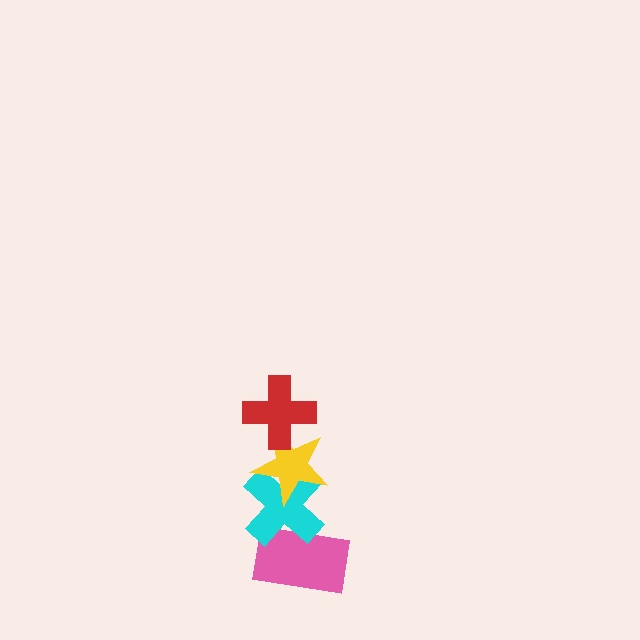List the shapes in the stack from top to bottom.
From top to bottom: the red cross, the yellow star, the cyan cross, the pink rectangle.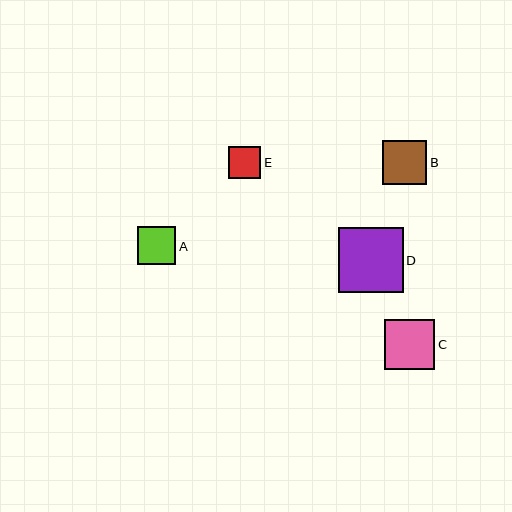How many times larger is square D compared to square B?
Square D is approximately 1.5 times the size of square B.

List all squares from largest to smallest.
From largest to smallest: D, C, B, A, E.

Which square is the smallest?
Square E is the smallest with a size of approximately 32 pixels.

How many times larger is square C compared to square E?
Square C is approximately 1.6 times the size of square E.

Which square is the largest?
Square D is the largest with a size of approximately 65 pixels.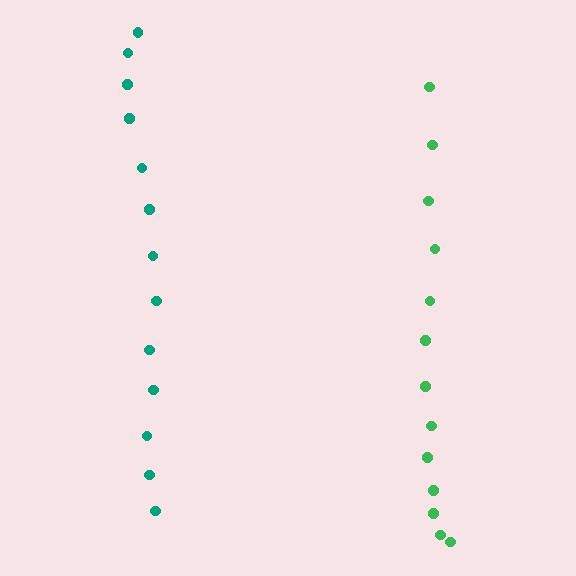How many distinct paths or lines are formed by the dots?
There are 2 distinct paths.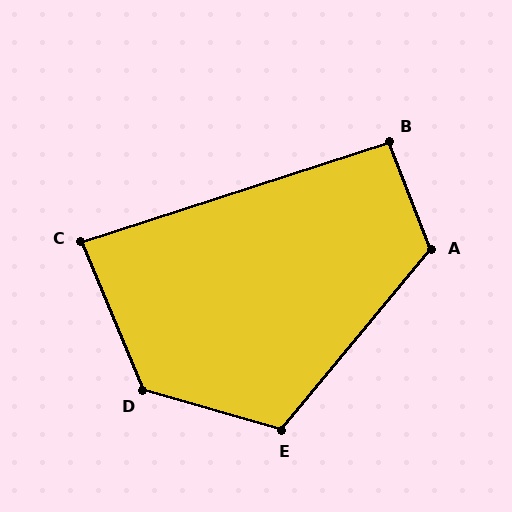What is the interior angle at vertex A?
Approximately 119 degrees (obtuse).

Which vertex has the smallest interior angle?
C, at approximately 85 degrees.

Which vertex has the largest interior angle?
D, at approximately 128 degrees.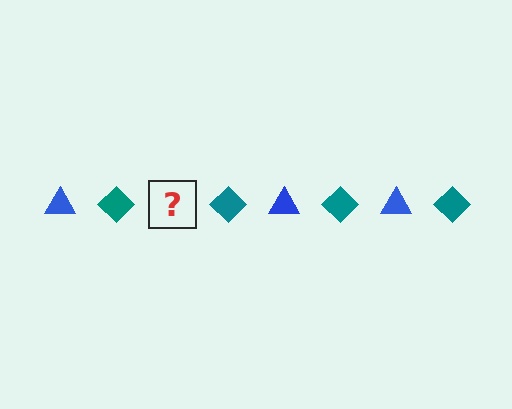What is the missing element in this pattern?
The missing element is a blue triangle.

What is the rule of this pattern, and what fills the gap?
The rule is that the pattern alternates between blue triangle and teal diamond. The gap should be filled with a blue triangle.